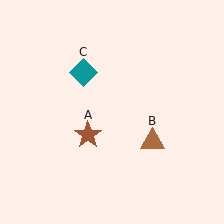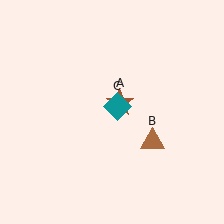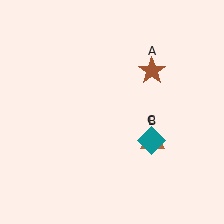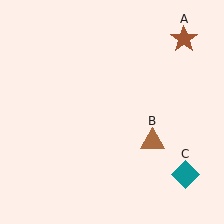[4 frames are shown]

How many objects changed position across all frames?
2 objects changed position: brown star (object A), teal diamond (object C).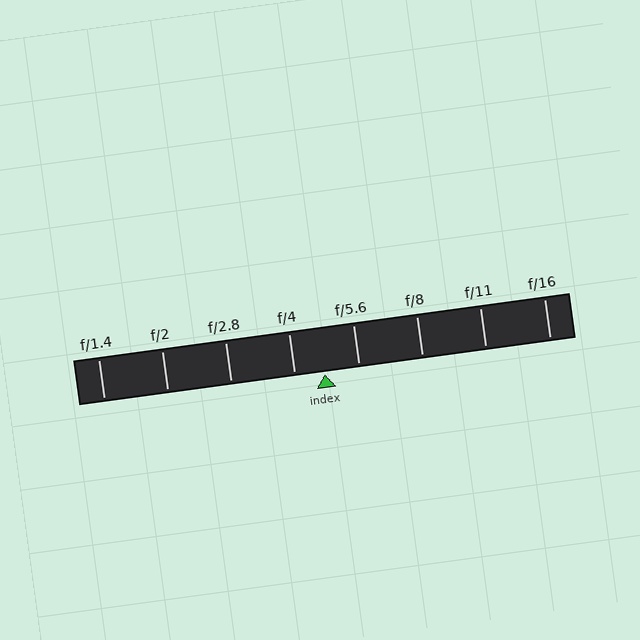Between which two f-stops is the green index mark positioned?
The index mark is between f/4 and f/5.6.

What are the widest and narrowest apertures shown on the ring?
The widest aperture shown is f/1.4 and the narrowest is f/16.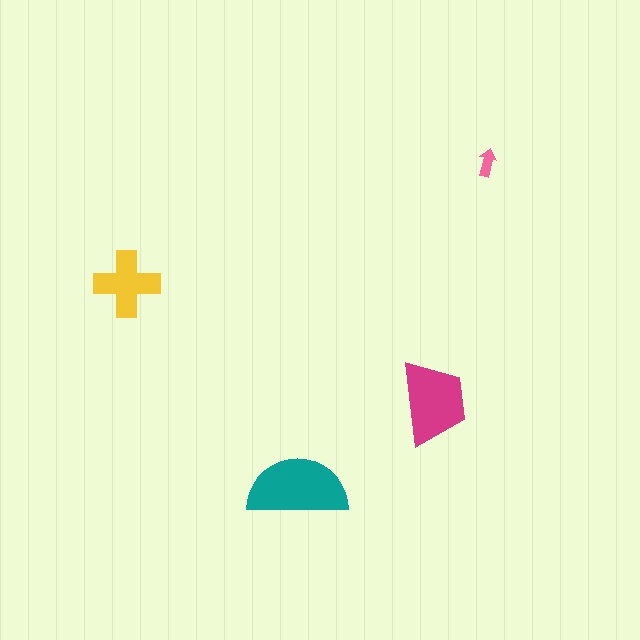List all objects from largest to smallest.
The teal semicircle, the magenta trapezoid, the yellow cross, the pink arrow.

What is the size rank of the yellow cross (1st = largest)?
3rd.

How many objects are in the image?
There are 4 objects in the image.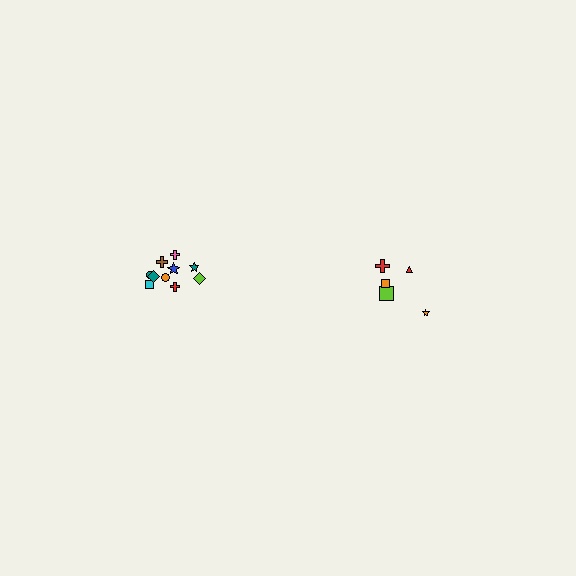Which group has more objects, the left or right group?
The left group.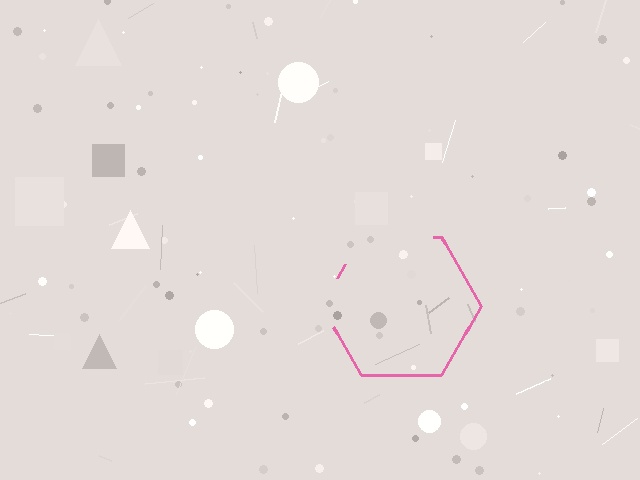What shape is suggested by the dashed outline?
The dashed outline suggests a hexagon.